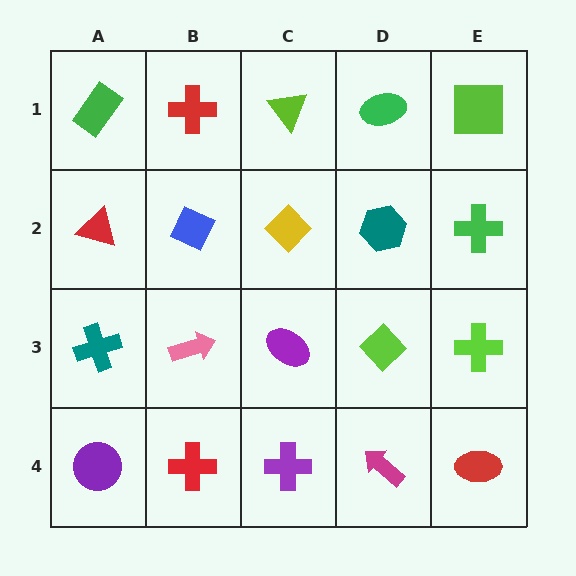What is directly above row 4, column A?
A teal cross.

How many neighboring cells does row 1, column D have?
3.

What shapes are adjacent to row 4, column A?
A teal cross (row 3, column A), a red cross (row 4, column B).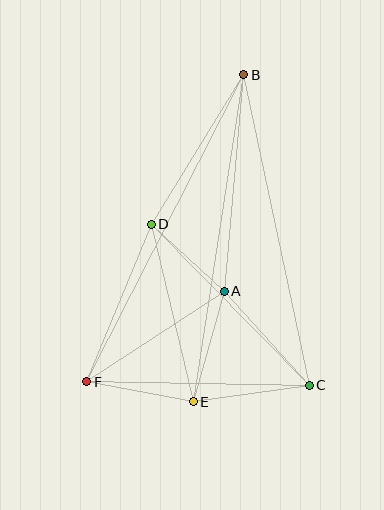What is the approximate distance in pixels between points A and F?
The distance between A and F is approximately 165 pixels.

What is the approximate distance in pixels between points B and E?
The distance between B and E is approximately 331 pixels.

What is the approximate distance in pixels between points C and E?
The distance between C and E is approximately 117 pixels.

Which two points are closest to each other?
Points A and D are closest to each other.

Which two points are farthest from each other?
Points B and F are farthest from each other.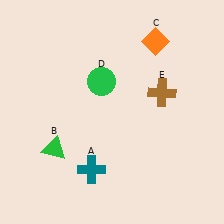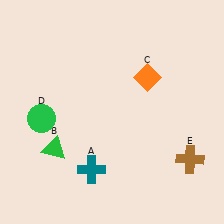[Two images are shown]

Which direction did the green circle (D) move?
The green circle (D) moved left.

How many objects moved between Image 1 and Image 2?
3 objects moved between the two images.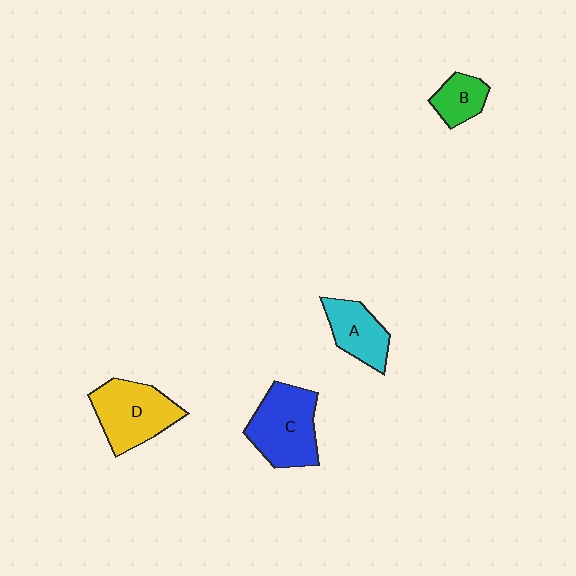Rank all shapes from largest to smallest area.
From largest to smallest: C (blue), D (yellow), A (cyan), B (green).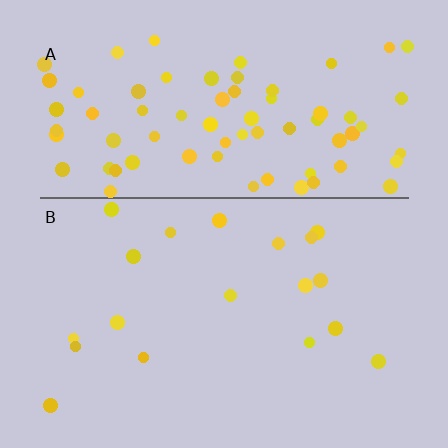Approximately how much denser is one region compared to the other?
Approximately 4.0× — region A over region B.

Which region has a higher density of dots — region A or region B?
A (the top).